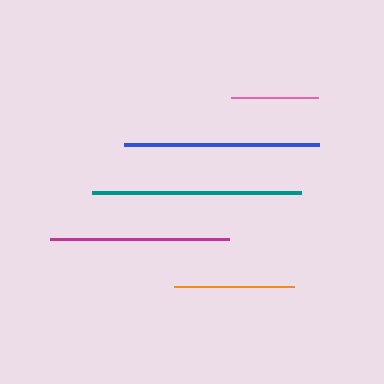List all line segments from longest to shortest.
From longest to shortest: teal, blue, magenta, orange, pink.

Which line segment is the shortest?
The pink line is the shortest at approximately 87 pixels.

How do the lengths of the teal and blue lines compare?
The teal and blue lines are approximately the same length.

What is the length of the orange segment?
The orange segment is approximately 120 pixels long.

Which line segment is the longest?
The teal line is the longest at approximately 209 pixels.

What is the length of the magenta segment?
The magenta segment is approximately 179 pixels long.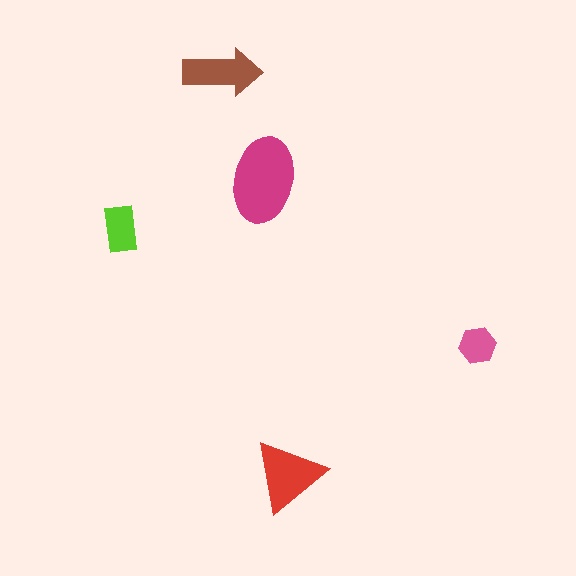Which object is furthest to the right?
The pink hexagon is rightmost.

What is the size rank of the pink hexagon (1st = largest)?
5th.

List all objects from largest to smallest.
The magenta ellipse, the red triangle, the brown arrow, the lime rectangle, the pink hexagon.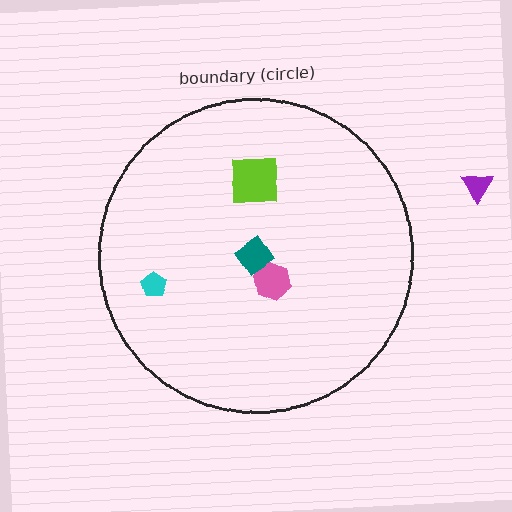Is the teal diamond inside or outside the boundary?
Inside.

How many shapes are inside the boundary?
4 inside, 1 outside.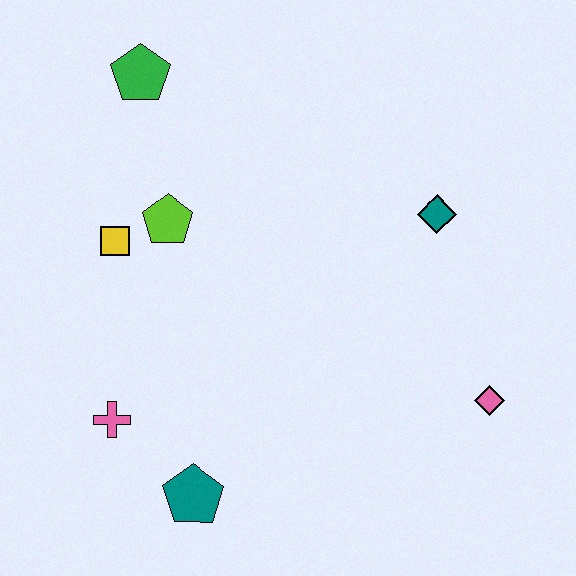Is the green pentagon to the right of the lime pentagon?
No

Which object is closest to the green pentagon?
The lime pentagon is closest to the green pentagon.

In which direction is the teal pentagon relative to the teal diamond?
The teal pentagon is below the teal diamond.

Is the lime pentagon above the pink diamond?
Yes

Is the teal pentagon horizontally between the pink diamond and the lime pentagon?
Yes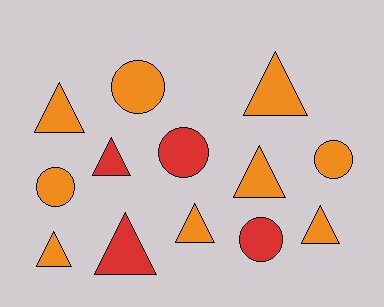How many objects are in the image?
There are 13 objects.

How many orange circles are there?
There are 3 orange circles.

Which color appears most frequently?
Orange, with 9 objects.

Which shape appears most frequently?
Triangle, with 8 objects.